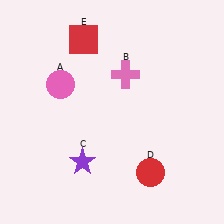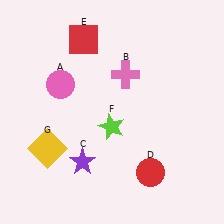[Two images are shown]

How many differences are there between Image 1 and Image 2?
There are 2 differences between the two images.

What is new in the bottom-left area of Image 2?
A lime star (F) was added in the bottom-left area of Image 2.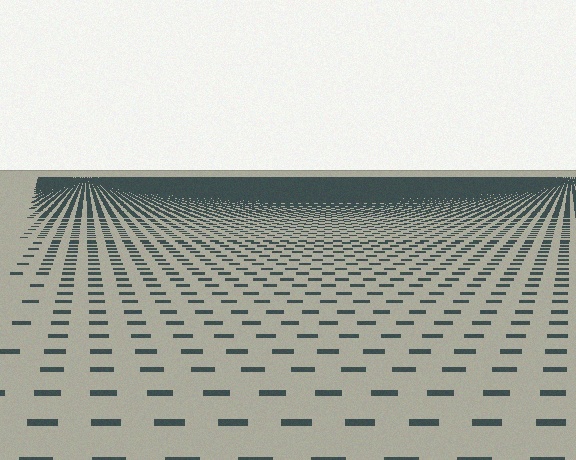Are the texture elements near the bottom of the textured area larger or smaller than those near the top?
Larger. Near the bottom, elements are closer to the viewer and appear at a bigger on-screen size.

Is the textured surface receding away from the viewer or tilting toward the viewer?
The surface is receding away from the viewer. Texture elements get smaller and denser toward the top.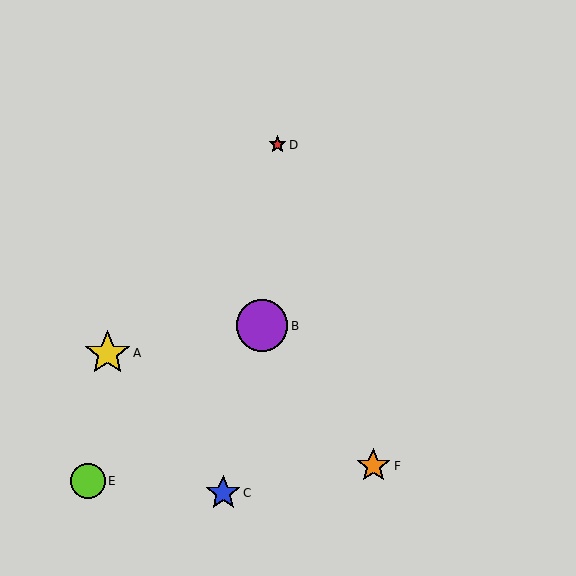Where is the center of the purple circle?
The center of the purple circle is at (262, 326).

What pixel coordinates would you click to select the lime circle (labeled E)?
Click at (88, 481) to select the lime circle E.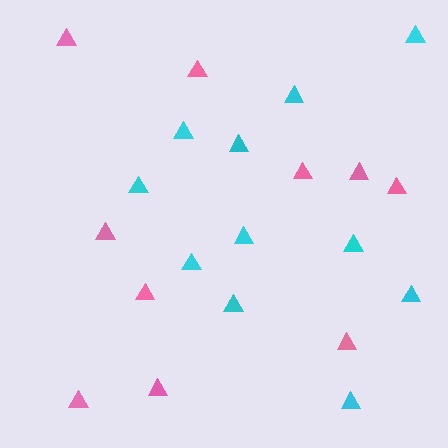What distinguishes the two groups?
There are 2 groups: one group of cyan triangles (11) and one group of pink triangles (10).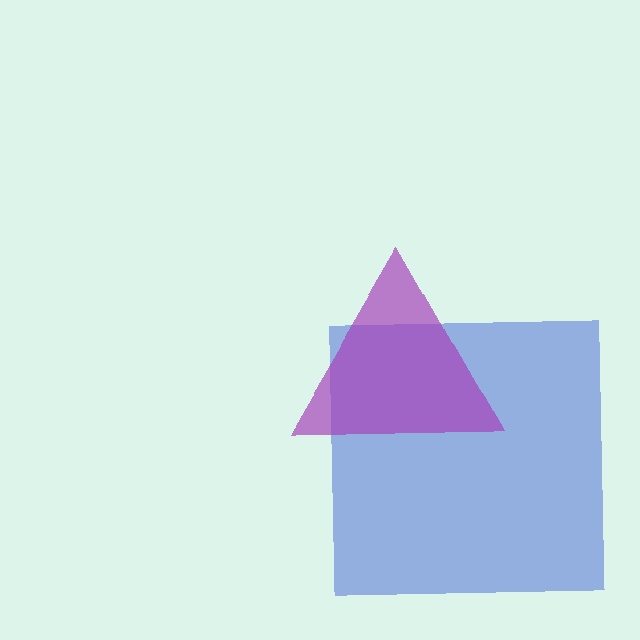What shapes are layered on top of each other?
The layered shapes are: a blue square, a purple triangle.